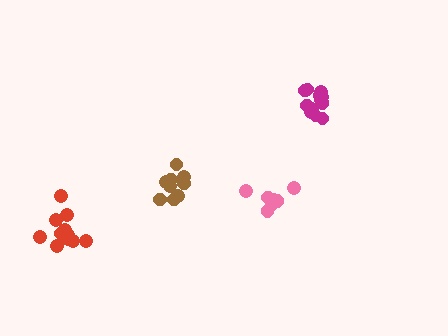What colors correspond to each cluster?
The clusters are colored: pink, red, magenta, brown.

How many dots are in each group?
Group 1: 9 dots, Group 2: 11 dots, Group 3: 12 dots, Group 4: 9 dots (41 total).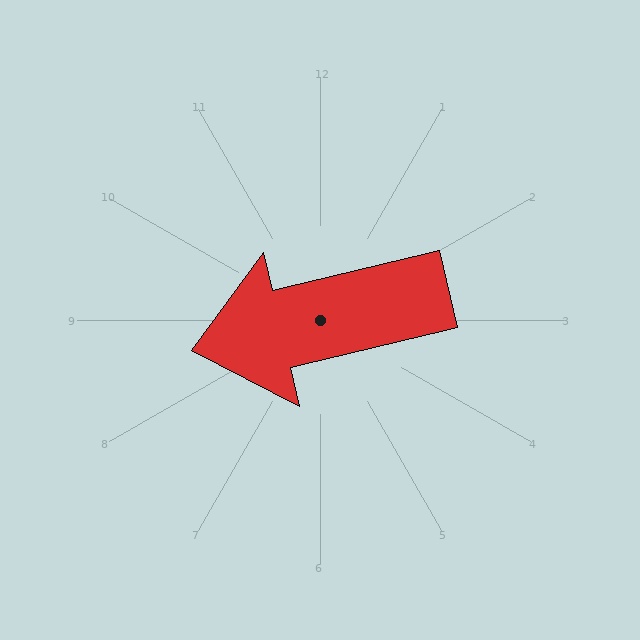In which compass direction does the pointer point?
West.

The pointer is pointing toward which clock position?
Roughly 9 o'clock.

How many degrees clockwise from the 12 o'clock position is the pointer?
Approximately 257 degrees.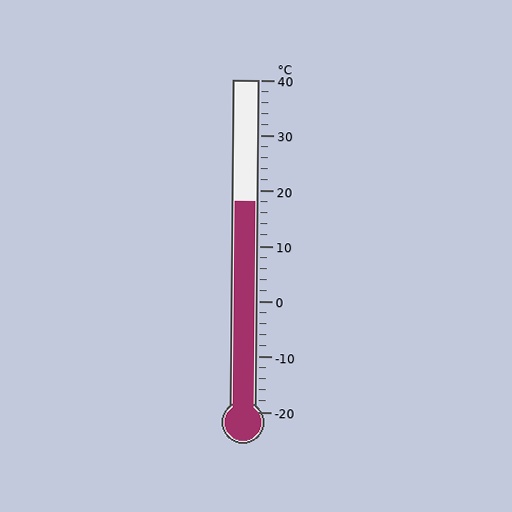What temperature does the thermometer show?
The thermometer shows approximately 18°C.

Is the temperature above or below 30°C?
The temperature is below 30°C.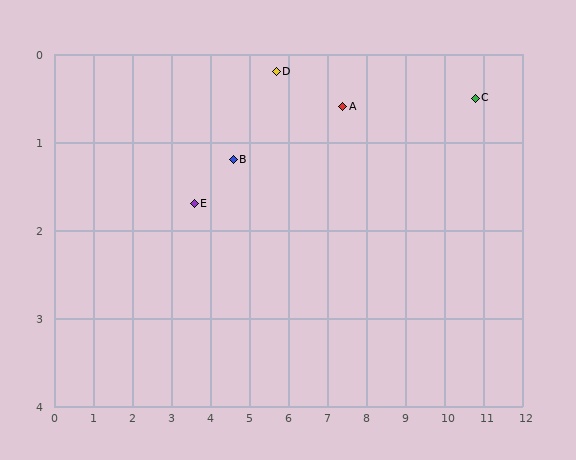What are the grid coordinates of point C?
Point C is at approximately (10.8, 0.5).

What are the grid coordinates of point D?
Point D is at approximately (5.7, 0.2).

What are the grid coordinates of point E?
Point E is at approximately (3.6, 1.7).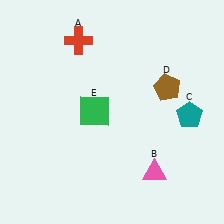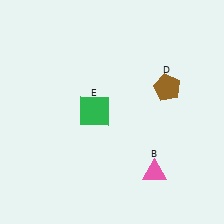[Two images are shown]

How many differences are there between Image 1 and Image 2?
There are 2 differences between the two images.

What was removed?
The teal pentagon (C), the red cross (A) were removed in Image 2.